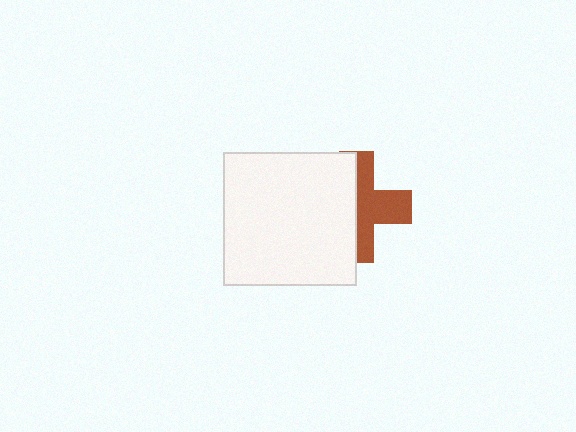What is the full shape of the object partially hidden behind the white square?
The partially hidden object is a brown cross.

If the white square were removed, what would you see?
You would see the complete brown cross.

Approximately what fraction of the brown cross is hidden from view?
Roughly 52% of the brown cross is hidden behind the white square.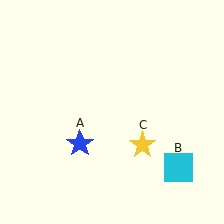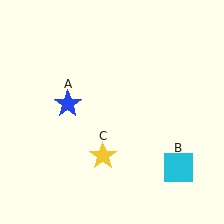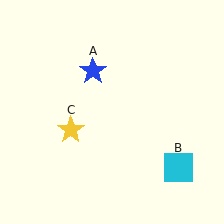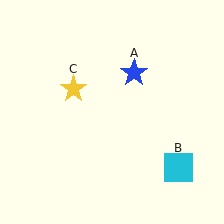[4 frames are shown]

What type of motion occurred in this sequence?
The blue star (object A), yellow star (object C) rotated clockwise around the center of the scene.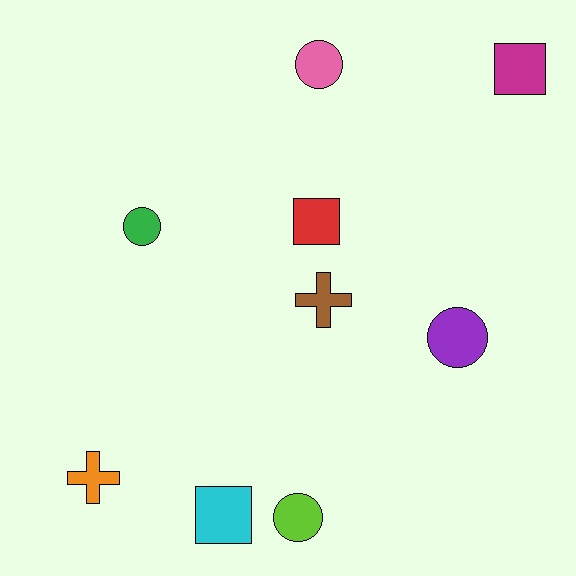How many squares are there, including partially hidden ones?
There are 3 squares.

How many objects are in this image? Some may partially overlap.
There are 9 objects.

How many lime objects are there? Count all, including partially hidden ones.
There is 1 lime object.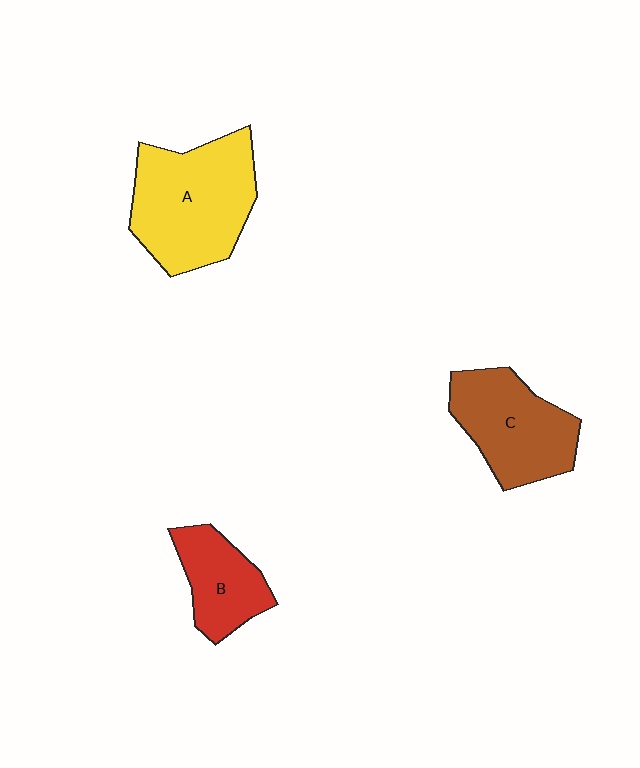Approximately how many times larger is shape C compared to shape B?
Approximately 1.5 times.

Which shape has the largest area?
Shape A (yellow).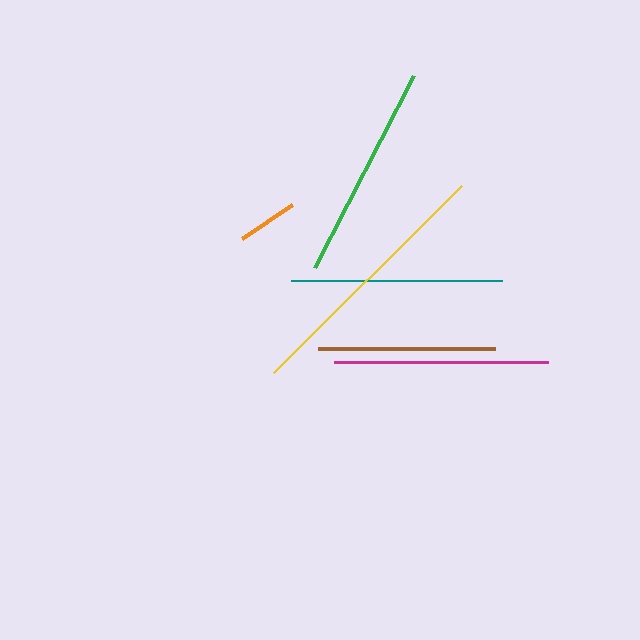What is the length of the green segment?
The green segment is approximately 216 pixels long.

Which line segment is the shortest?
The orange line is the shortest at approximately 61 pixels.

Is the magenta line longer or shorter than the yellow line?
The yellow line is longer than the magenta line.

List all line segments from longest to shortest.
From longest to shortest: yellow, green, magenta, teal, brown, orange.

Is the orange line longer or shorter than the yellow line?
The yellow line is longer than the orange line.